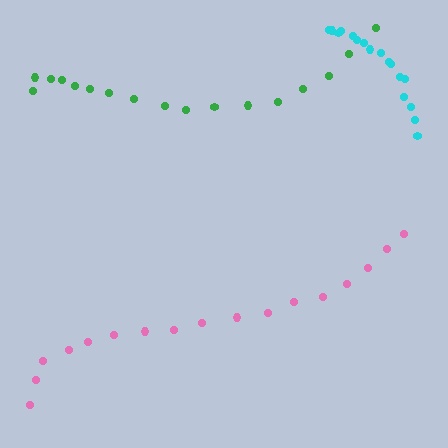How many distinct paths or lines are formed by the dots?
There are 3 distinct paths.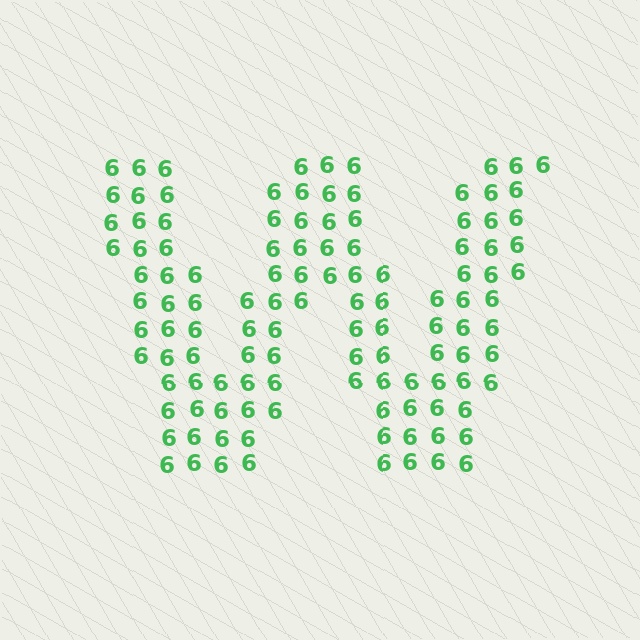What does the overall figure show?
The overall figure shows the letter W.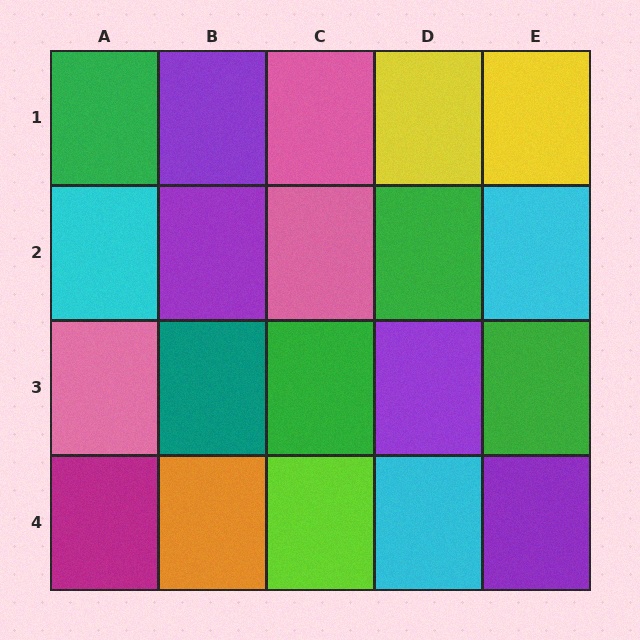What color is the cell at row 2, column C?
Pink.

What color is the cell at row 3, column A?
Pink.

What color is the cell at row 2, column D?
Green.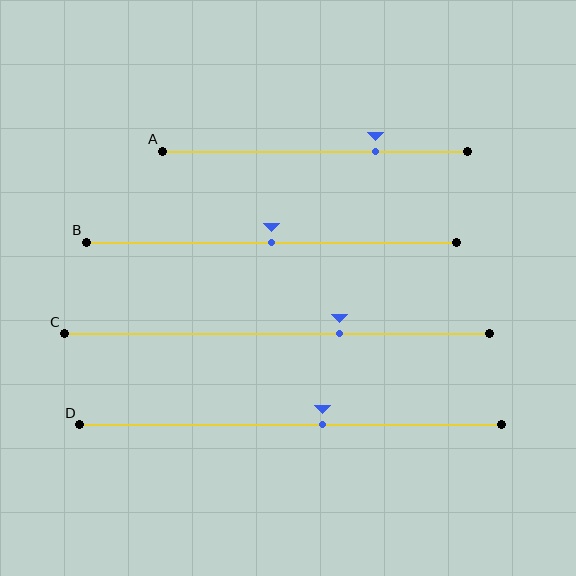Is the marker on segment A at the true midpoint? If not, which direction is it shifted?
No, the marker on segment A is shifted to the right by about 20% of the segment length.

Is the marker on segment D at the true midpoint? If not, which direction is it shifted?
No, the marker on segment D is shifted to the right by about 8% of the segment length.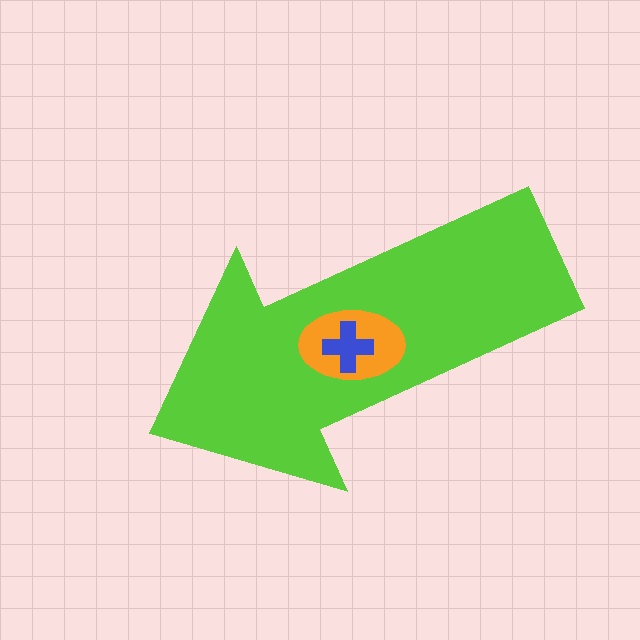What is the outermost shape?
The lime arrow.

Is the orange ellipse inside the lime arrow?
Yes.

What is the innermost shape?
The blue cross.